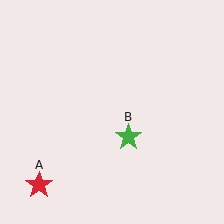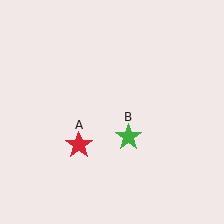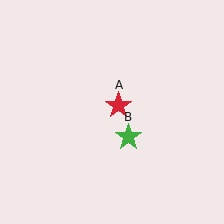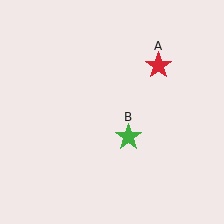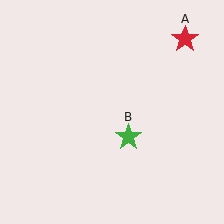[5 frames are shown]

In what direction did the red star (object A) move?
The red star (object A) moved up and to the right.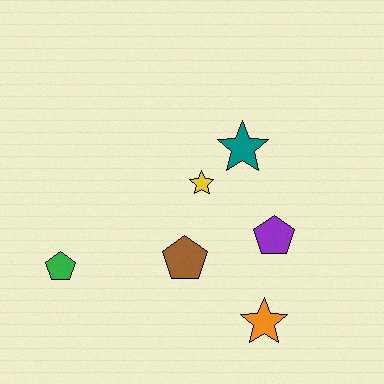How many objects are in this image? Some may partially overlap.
There are 6 objects.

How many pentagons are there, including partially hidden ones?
There are 3 pentagons.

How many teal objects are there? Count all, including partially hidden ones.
There is 1 teal object.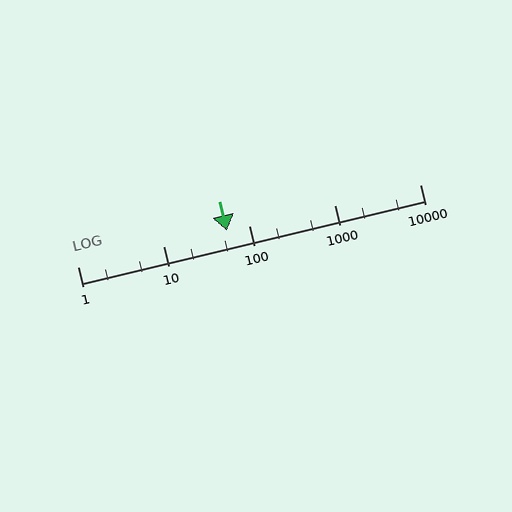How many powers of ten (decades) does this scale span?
The scale spans 4 decades, from 1 to 10000.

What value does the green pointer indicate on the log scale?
The pointer indicates approximately 55.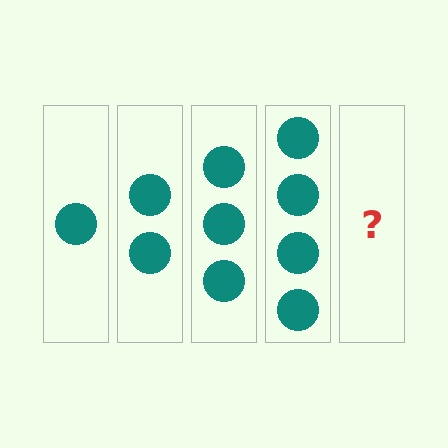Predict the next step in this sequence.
The next step is 5 circles.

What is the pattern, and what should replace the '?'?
The pattern is that each step adds one more circle. The '?' should be 5 circles.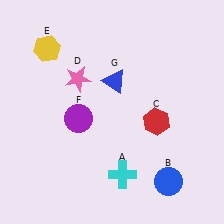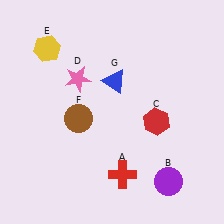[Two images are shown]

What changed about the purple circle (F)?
In Image 1, F is purple. In Image 2, it changed to brown.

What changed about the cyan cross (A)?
In Image 1, A is cyan. In Image 2, it changed to red.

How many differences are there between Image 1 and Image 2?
There are 3 differences between the two images.